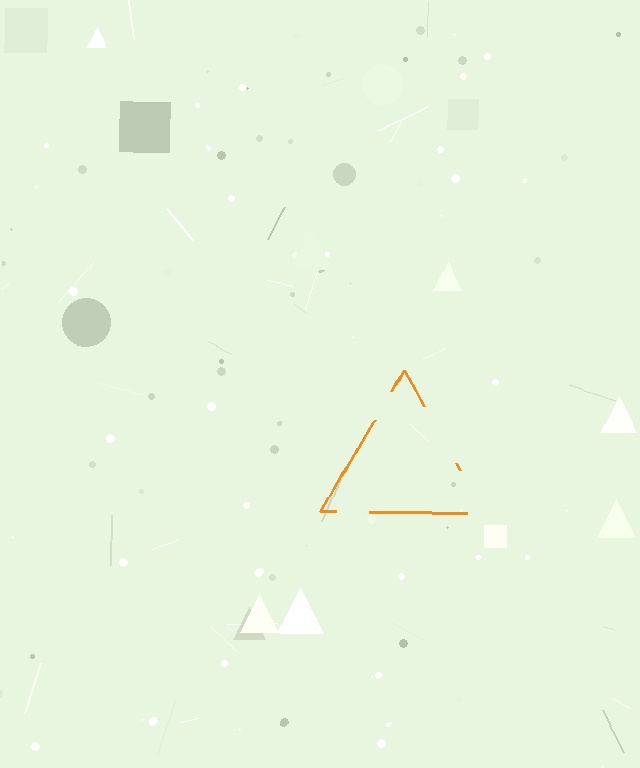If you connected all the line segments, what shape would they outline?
They would outline a triangle.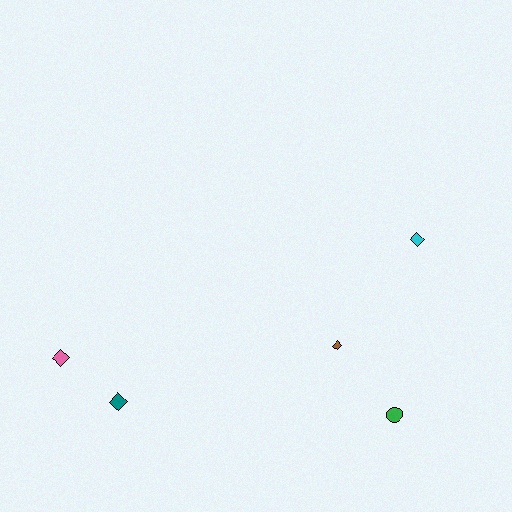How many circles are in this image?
There is 1 circle.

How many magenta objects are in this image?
There are no magenta objects.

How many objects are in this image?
There are 5 objects.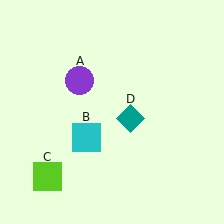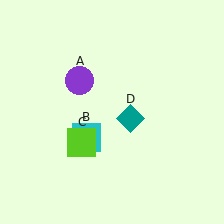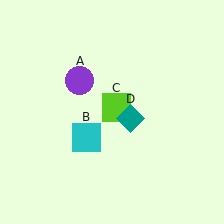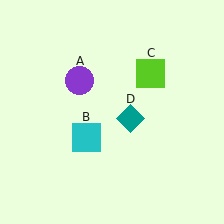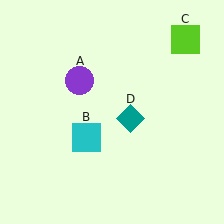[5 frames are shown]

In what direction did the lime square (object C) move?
The lime square (object C) moved up and to the right.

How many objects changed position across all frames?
1 object changed position: lime square (object C).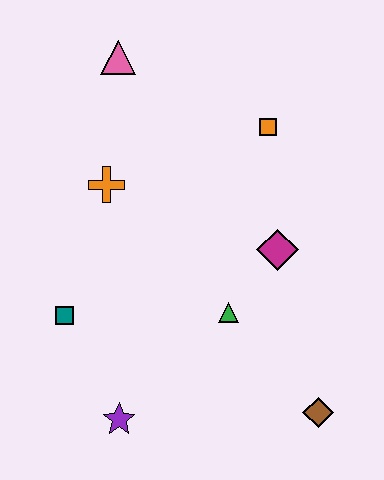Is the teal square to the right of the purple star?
No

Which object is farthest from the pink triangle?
The brown diamond is farthest from the pink triangle.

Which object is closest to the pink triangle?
The orange cross is closest to the pink triangle.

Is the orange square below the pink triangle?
Yes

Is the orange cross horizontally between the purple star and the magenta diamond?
No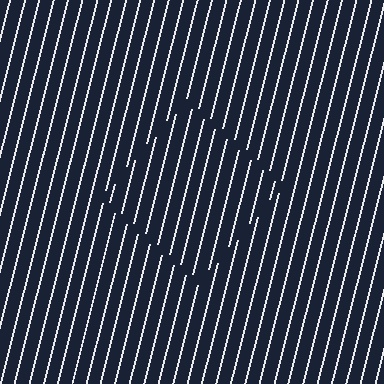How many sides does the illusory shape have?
4 sides — the line-ends trace a square.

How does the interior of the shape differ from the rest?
The interior of the shape contains the same grating, shifted by half a period — the contour is defined by the phase discontinuity where line-ends from the inner and outer gratings abut.